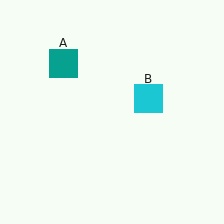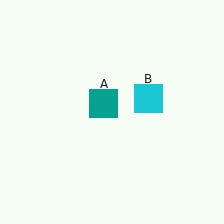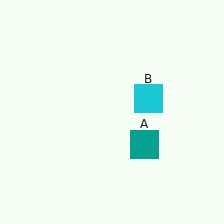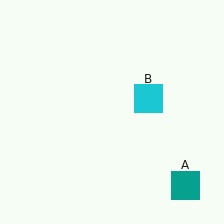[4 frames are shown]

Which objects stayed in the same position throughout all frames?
Cyan square (object B) remained stationary.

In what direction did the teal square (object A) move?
The teal square (object A) moved down and to the right.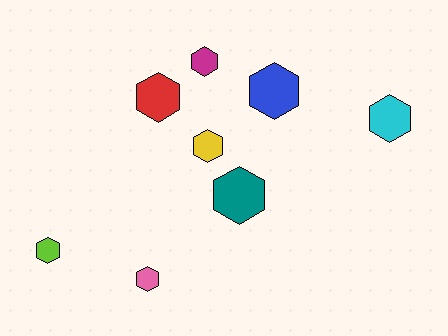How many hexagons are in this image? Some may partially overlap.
There are 8 hexagons.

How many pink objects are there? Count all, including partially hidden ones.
There is 1 pink object.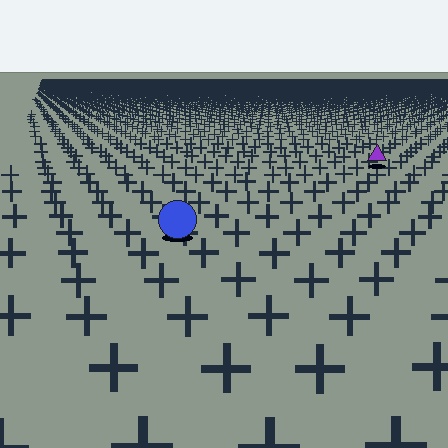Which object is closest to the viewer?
The blue circle is closest. The texture marks near it are larger and more spread out.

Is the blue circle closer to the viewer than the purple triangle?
Yes. The blue circle is closer — you can tell from the texture gradient: the ground texture is coarser near it.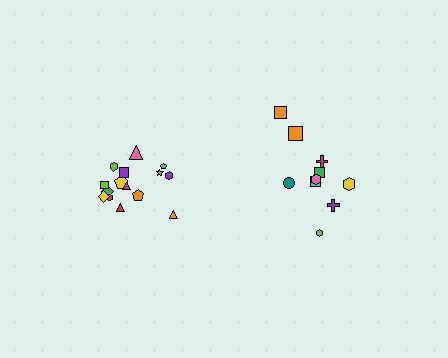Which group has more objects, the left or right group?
The left group.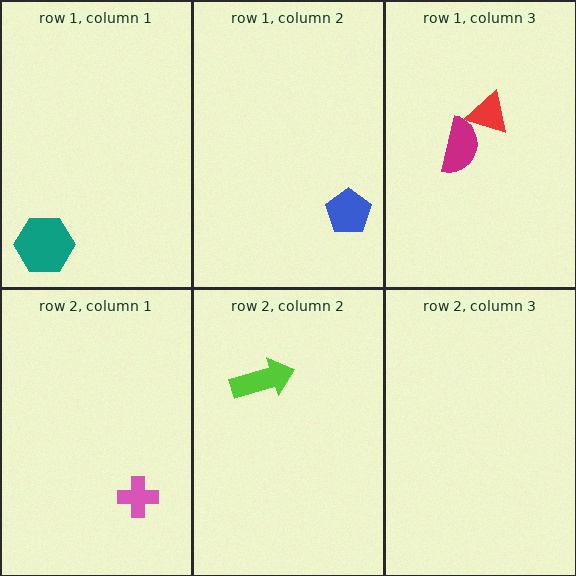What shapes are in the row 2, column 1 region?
The pink cross.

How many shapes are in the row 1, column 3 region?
2.